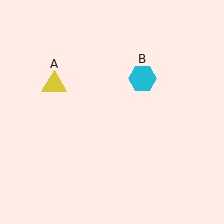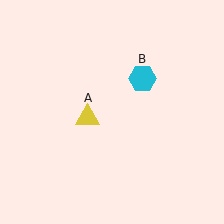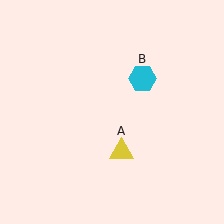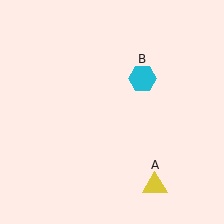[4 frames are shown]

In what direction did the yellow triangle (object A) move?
The yellow triangle (object A) moved down and to the right.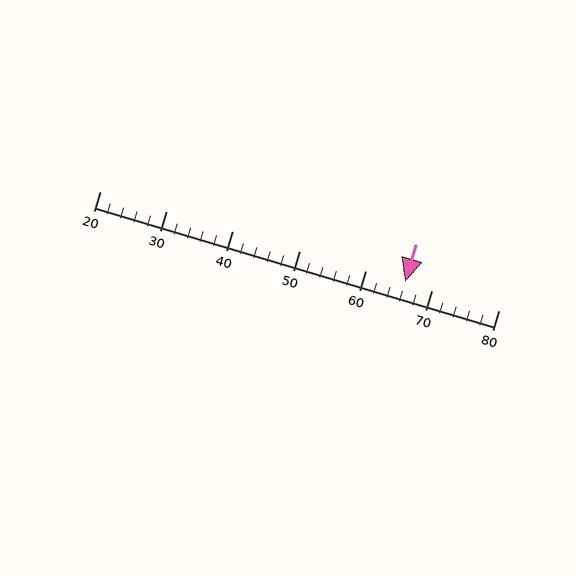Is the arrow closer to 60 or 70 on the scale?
The arrow is closer to 70.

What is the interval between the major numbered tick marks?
The major tick marks are spaced 10 units apart.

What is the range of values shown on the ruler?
The ruler shows values from 20 to 80.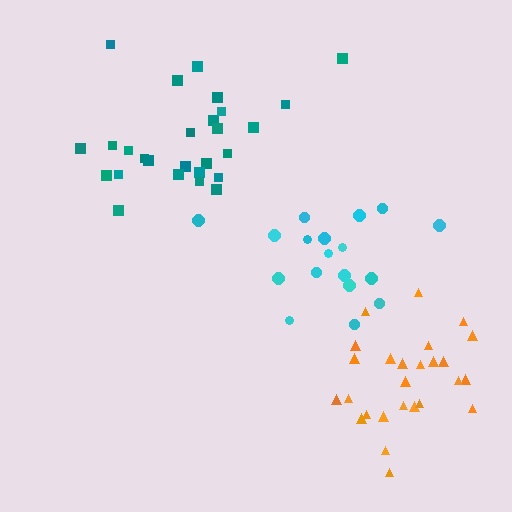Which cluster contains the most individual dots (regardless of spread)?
Teal (27).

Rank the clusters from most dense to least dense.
orange, teal, cyan.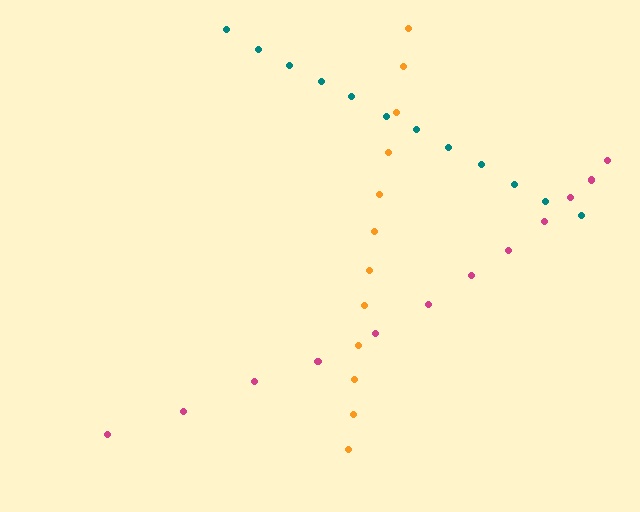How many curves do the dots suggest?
There are 3 distinct paths.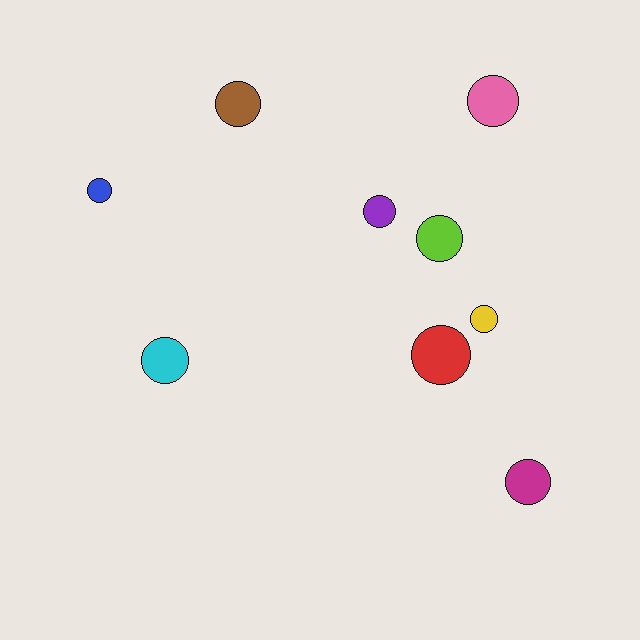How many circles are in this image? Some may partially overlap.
There are 9 circles.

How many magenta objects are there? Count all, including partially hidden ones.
There is 1 magenta object.